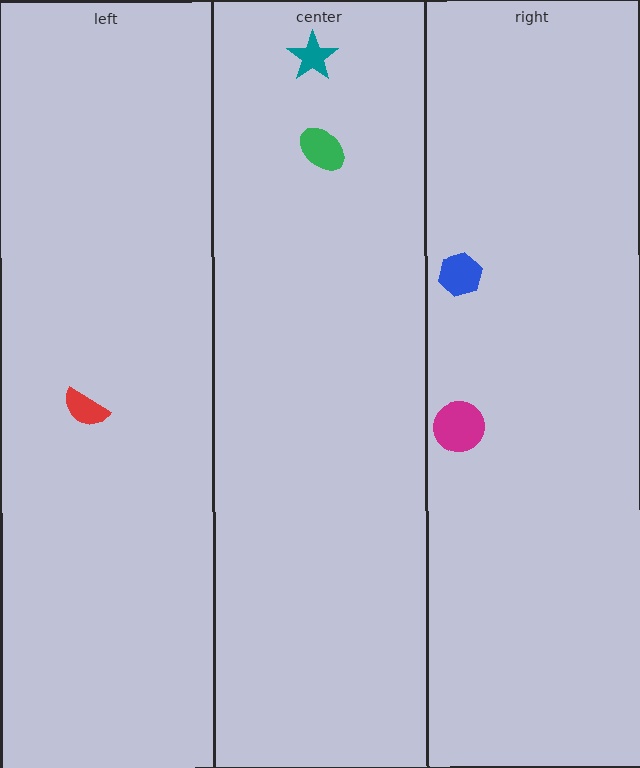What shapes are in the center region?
The teal star, the green ellipse.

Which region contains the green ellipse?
The center region.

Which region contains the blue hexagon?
The right region.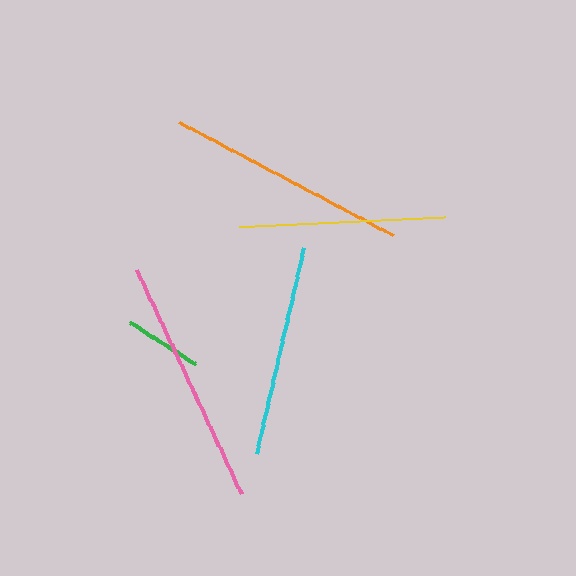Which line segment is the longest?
The pink line is the longest at approximately 248 pixels.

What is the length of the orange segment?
The orange segment is approximately 242 pixels long.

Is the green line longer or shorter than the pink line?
The pink line is longer than the green line.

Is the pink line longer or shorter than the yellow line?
The pink line is longer than the yellow line.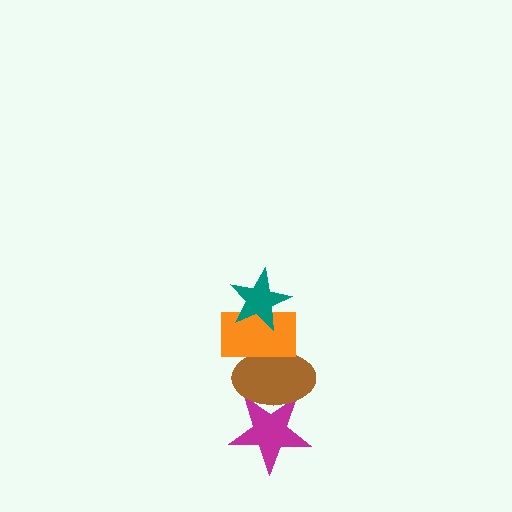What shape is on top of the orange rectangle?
The teal star is on top of the orange rectangle.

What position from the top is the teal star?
The teal star is 1st from the top.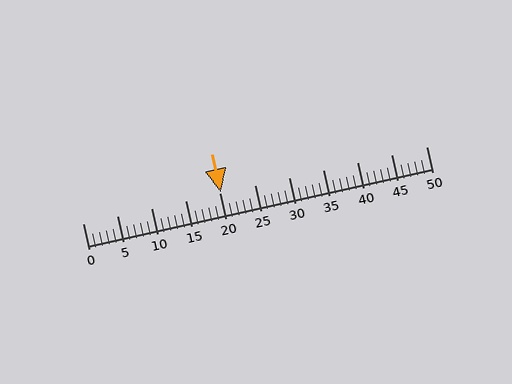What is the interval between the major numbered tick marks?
The major tick marks are spaced 5 units apart.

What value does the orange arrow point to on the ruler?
The orange arrow points to approximately 20.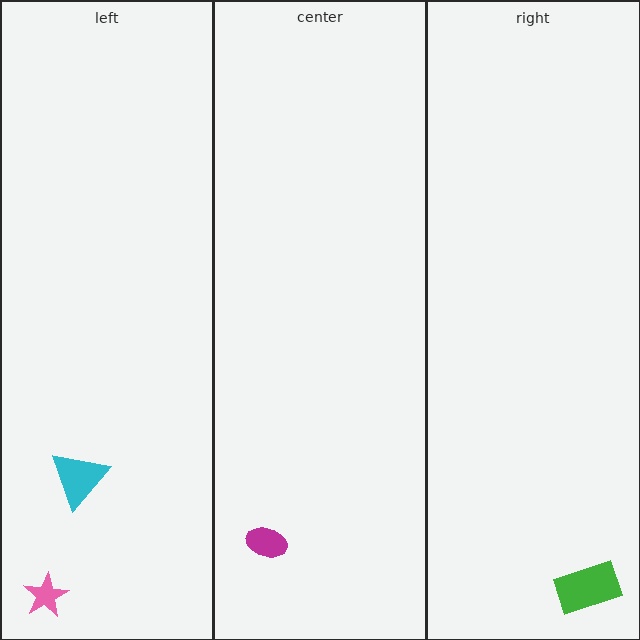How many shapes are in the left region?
2.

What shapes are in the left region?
The pink star, the cyan triangle.